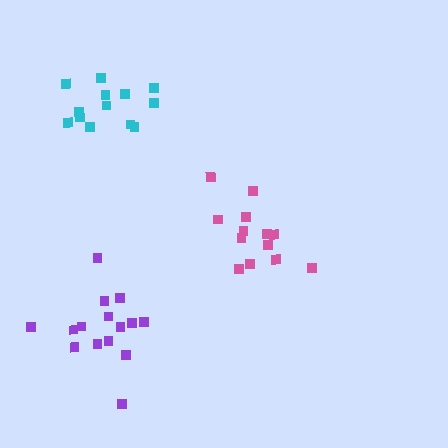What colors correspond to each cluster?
The clusters are colored: pink, cyan, purple.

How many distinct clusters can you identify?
There are 3 distinct clusters.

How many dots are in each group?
Group 1: 13 dots, Group 2: 13 dots, Group 3: 15 dots (41 total).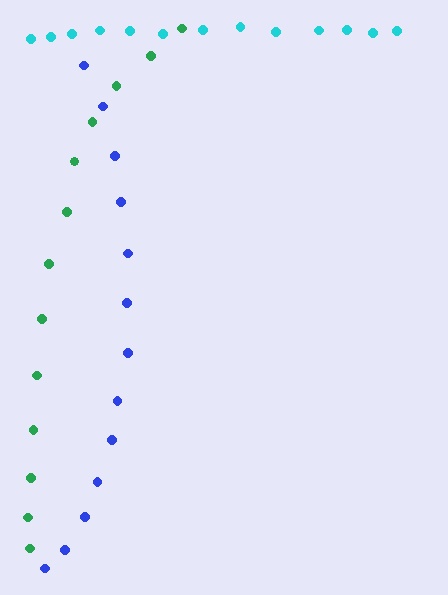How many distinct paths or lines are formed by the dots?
There are 3 distinct paths.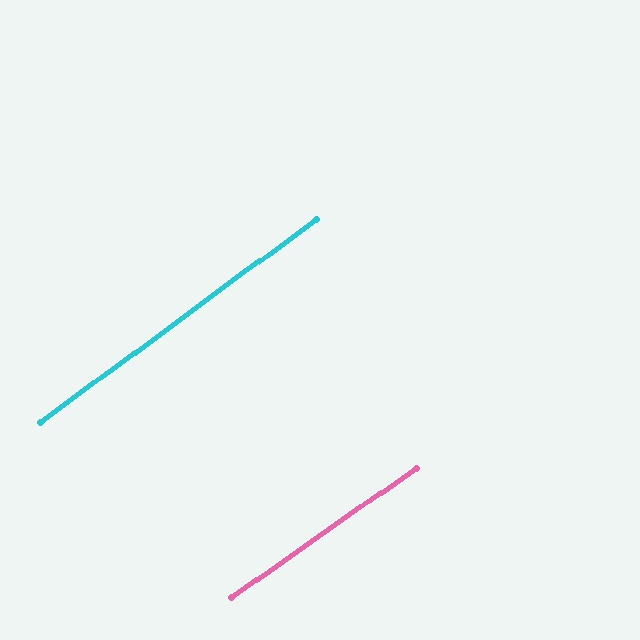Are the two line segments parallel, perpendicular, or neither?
Parallel — their directions differ by only 1.4°.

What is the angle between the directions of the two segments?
Approximately 1 degree.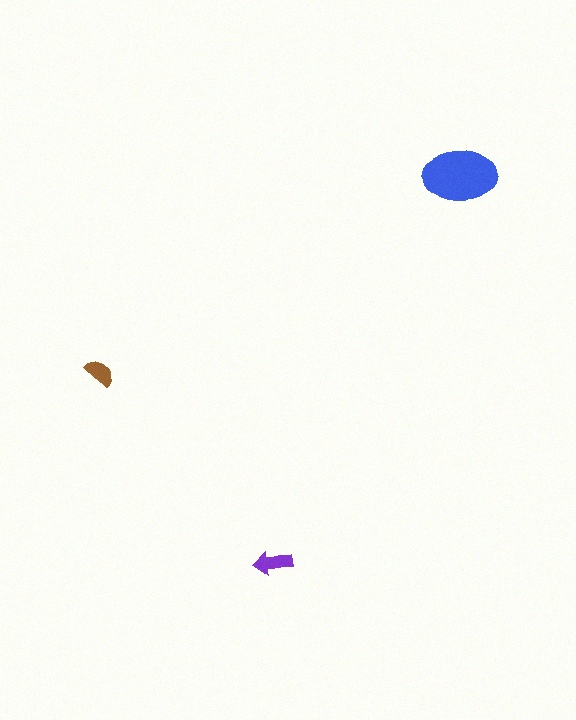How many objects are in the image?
There are 3 objects in the image.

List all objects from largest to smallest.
The blue ellipse, the purple arrow, the brown semicircle.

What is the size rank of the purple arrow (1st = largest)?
2nd.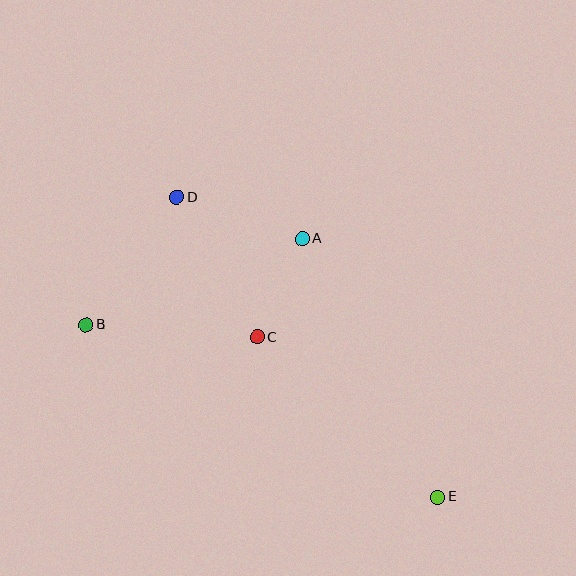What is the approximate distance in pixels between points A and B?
The distance between A and B is approximately 233 pixels.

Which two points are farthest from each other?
Points D and E are farthest from each other.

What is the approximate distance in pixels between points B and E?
The distance between B and E is approximately 392 pixels.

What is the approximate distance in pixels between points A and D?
The distance between A and D is approximately 132 pixels.